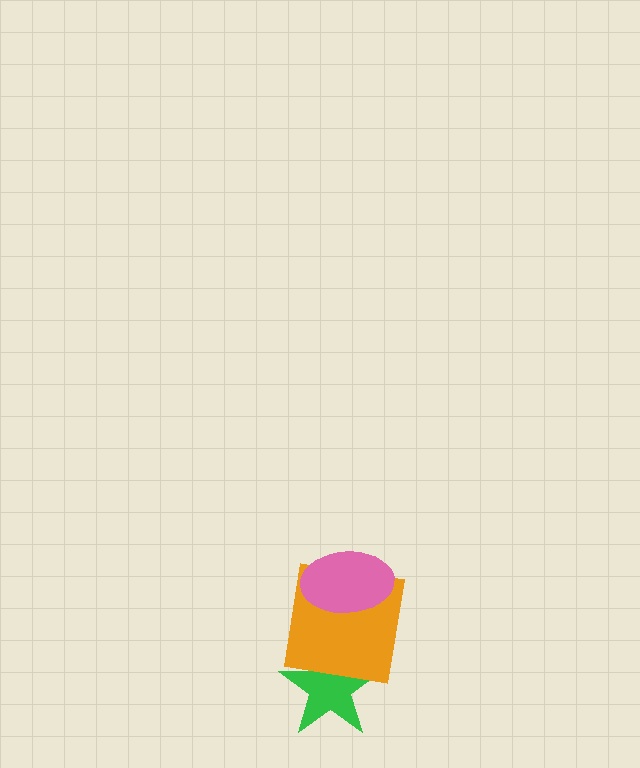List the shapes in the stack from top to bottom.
From top to bottom: the pink ellipse, the orange square, the green star.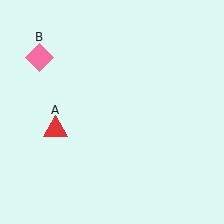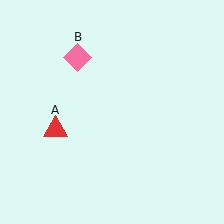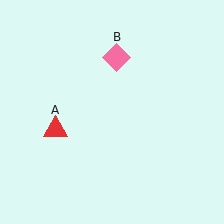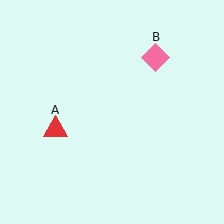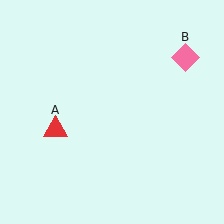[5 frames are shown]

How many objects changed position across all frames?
1 object changed position: pink diamond (object B).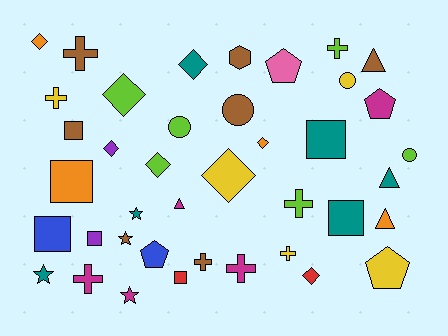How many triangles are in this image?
There are 4 triangles.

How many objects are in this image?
There are 40 objects.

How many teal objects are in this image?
There are 6 teal objects.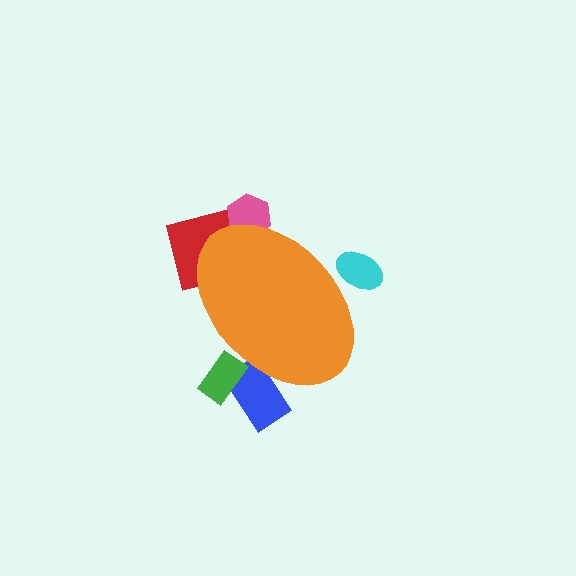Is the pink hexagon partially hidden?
Yes, the pink hexagon is partially hidden behind the orange ellipse.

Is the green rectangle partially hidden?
Yes, the green rectangle is partially hidden behind the orange ellipse.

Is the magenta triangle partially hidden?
Yes, the magenta triangle is partially hidden behind the orange ellipse.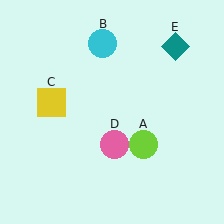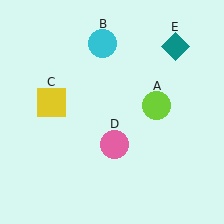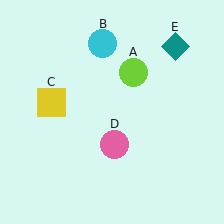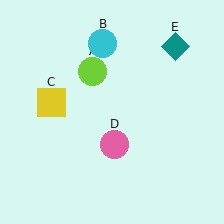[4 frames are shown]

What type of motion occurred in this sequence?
The lime circle (object A) rotated counterclockwise around the center of the scene.